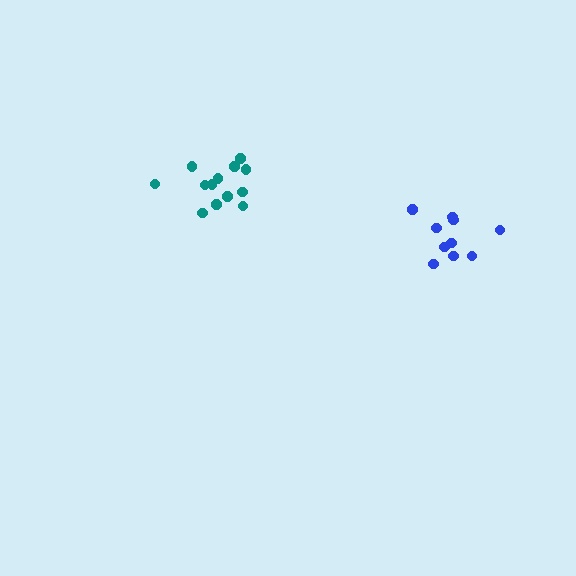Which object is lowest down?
The blue cluster is bottommost.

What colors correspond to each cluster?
The clusters are colored: teal, blue.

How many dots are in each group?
Group 1: 13 dots, Group 2: 10 dots (23 total).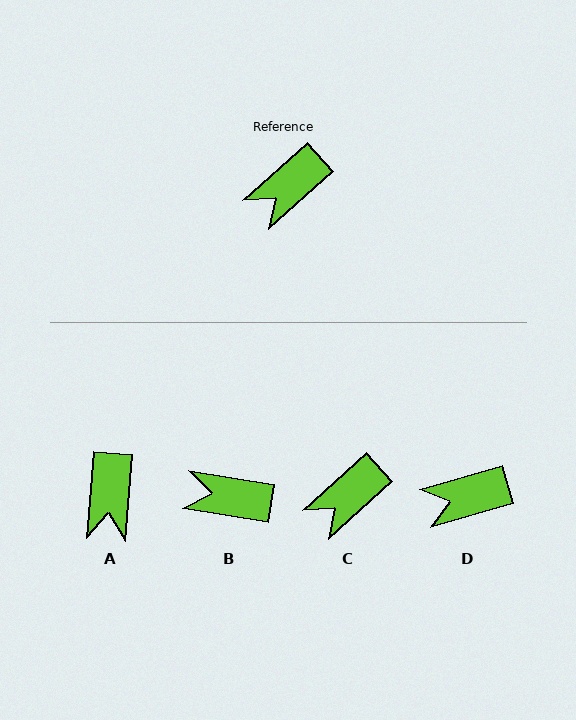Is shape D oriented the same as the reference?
No, it is off by about 26 degrees.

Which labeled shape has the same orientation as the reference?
C.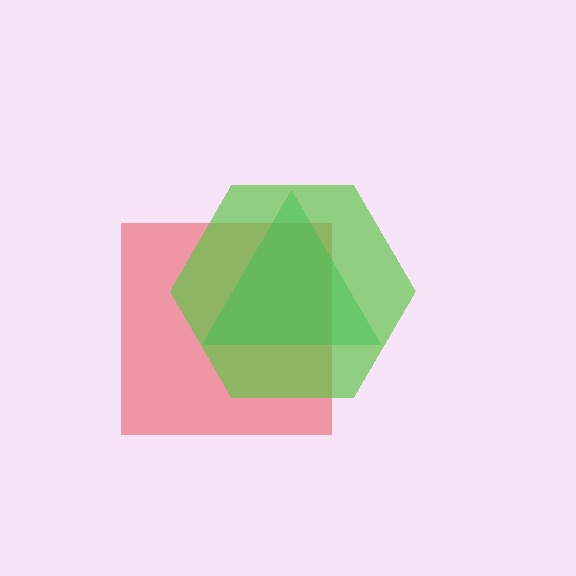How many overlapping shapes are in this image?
There are 3 overlapping shapes in the image.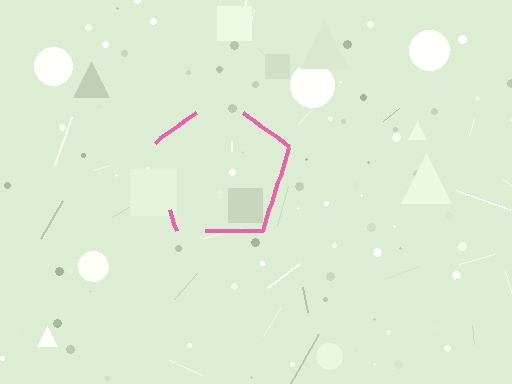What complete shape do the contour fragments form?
The contour fragments form a pentagon.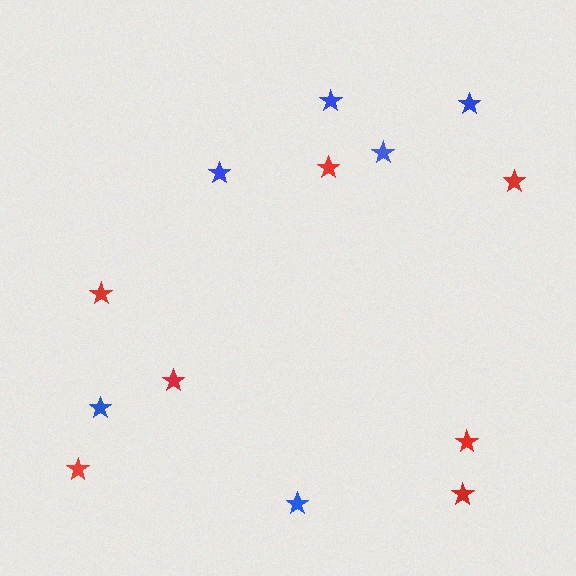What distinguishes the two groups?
There are 2 groups: one group of red stars (7) and one group of blue stars (6).